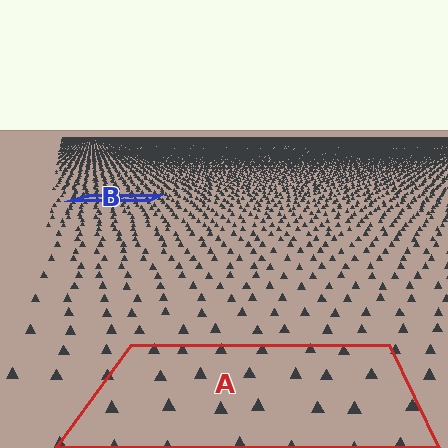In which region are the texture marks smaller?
The texture marks are smaller in region B, because it is farther away.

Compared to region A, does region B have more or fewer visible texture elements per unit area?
Region B has more texture elements per unit area — they are packed more densely because it is farther away.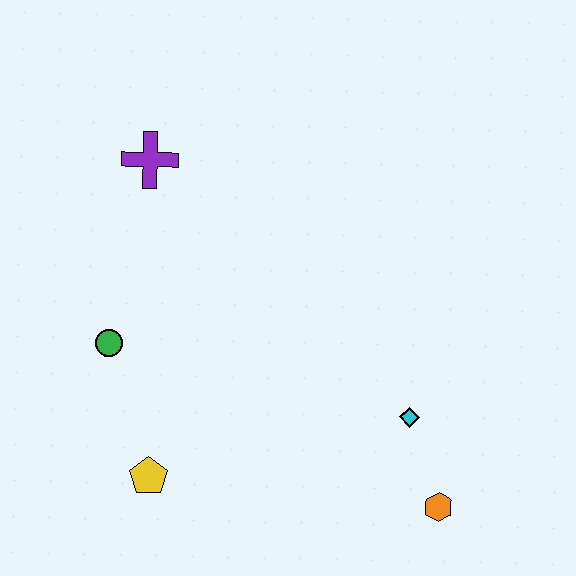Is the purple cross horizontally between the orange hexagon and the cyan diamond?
No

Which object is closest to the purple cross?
The green circle is closest to the purple cross.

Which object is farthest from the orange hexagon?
The purple cross is farthest from the orange hexagon.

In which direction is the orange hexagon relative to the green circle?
The orange hexagon is to the right of the green circle.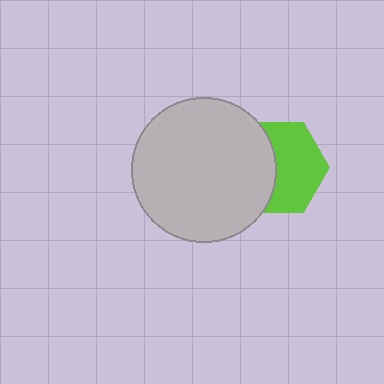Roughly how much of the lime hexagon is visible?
About half of it is visible (roughly 57%).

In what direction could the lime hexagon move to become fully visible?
The lime hexagon could move right. That would shift it out from behind the light gray circle entirely.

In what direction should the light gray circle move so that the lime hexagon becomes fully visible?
The light gray circle should move left. That is the shortest direction to clear the overlap and leave the lime hexagon fully visible.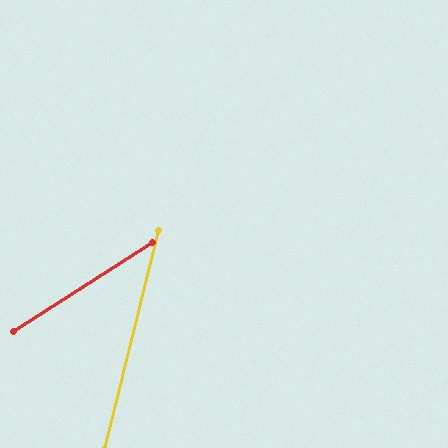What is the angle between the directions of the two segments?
Approximately 43 degrees.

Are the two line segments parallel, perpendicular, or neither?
Neither parallel nor perpendicular — they differ by about 43°.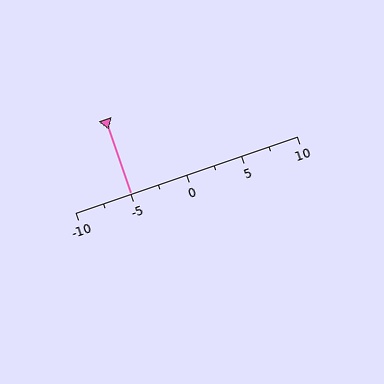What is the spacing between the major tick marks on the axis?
The major ticks are spaced 5 apart.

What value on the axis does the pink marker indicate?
The marker indicates approximately -5.